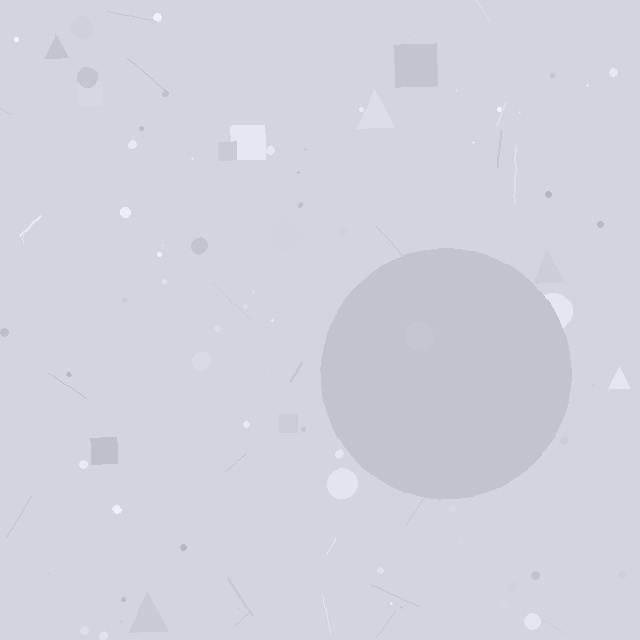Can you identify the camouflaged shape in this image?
The camouflaged shape is a circle.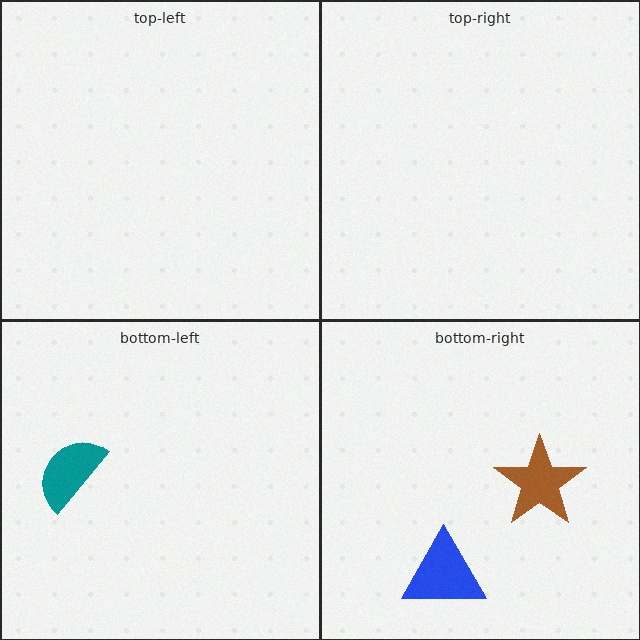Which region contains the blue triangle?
The bottom-right region.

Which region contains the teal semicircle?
The bottom-left region.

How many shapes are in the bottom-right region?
2.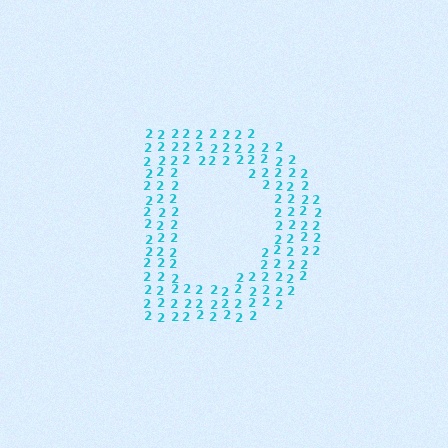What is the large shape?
The large shape is the letter D.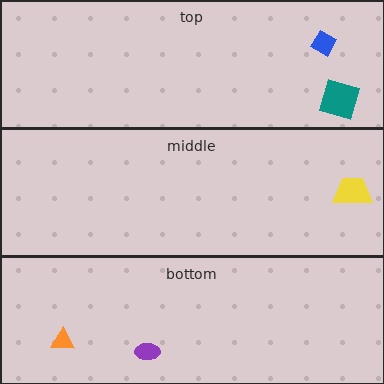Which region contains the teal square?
The top region.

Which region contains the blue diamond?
The top region.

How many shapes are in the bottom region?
2.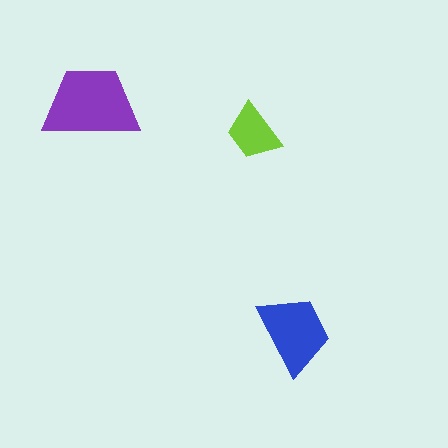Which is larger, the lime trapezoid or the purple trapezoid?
The purple one.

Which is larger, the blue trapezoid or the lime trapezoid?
The blue one.